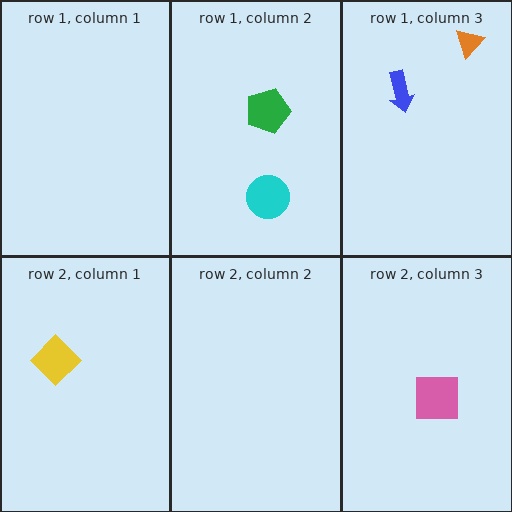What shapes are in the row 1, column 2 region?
The cyan circle, the green pentagon.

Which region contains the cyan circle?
The row 1, column 2 region.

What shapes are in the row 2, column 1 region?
The yellow diamond.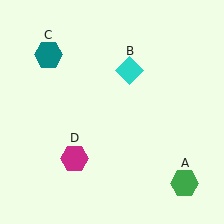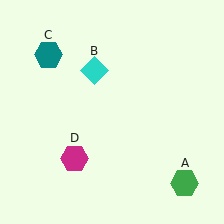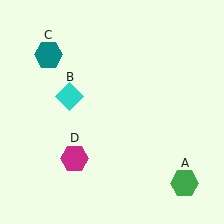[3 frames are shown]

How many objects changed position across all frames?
1 object changed position: cyan diamond (object B).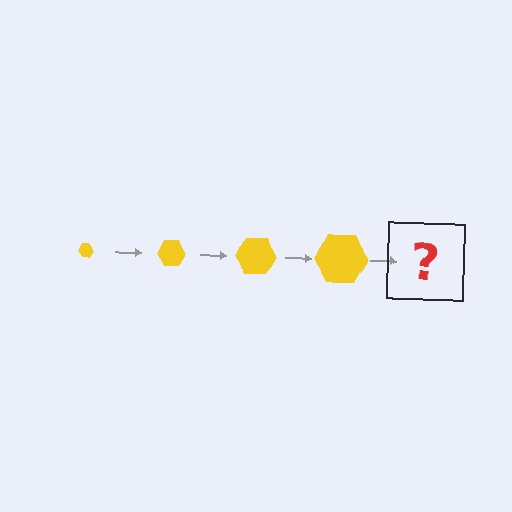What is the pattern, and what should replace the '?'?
The pattern is that the hexagon gets progressively larger each step. The '?' should be a yellow hexagon, larger than the previous one.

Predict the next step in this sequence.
The next step is a yellow hexagon, larger than the previous one.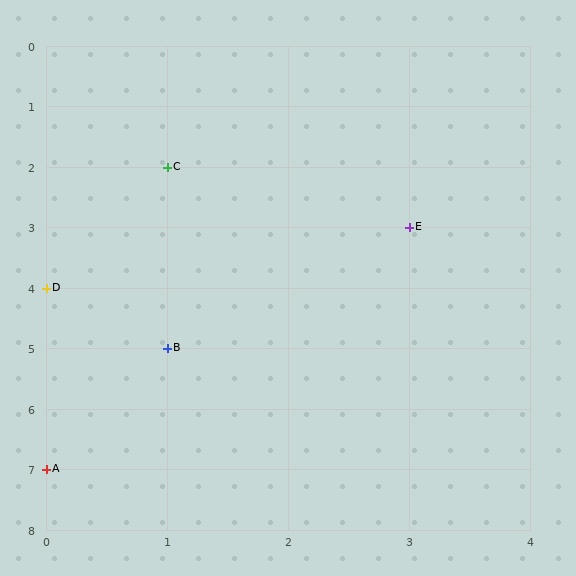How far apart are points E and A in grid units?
Points E and A are 3 columns and 4 rows apart (about 5.0 grid units diagonally).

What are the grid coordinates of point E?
Point E is at grid coordinates (3, 3).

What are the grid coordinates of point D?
Point D is at grid coordinates (0, 4).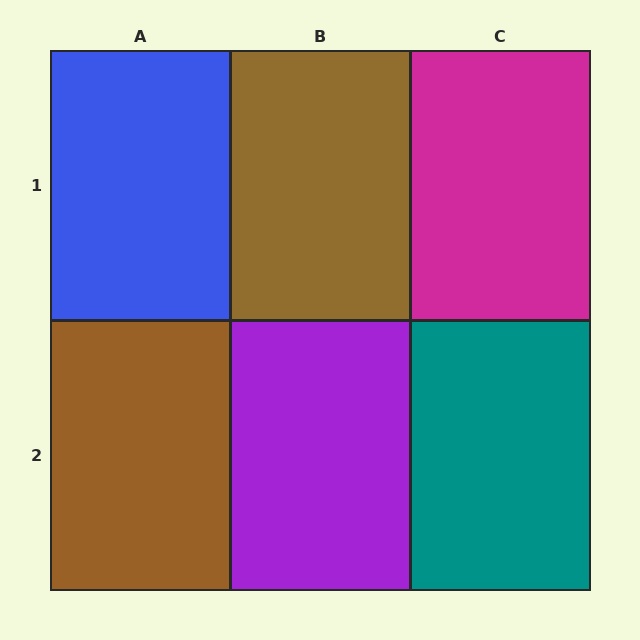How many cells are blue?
1 cell is blue.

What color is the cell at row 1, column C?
Magenta.